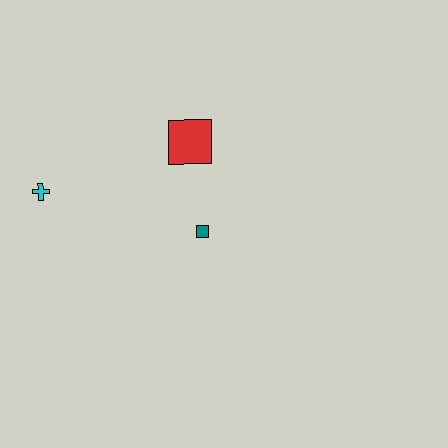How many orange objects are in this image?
There are no orange objects.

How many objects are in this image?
There are 3 objects.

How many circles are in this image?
There are no circles.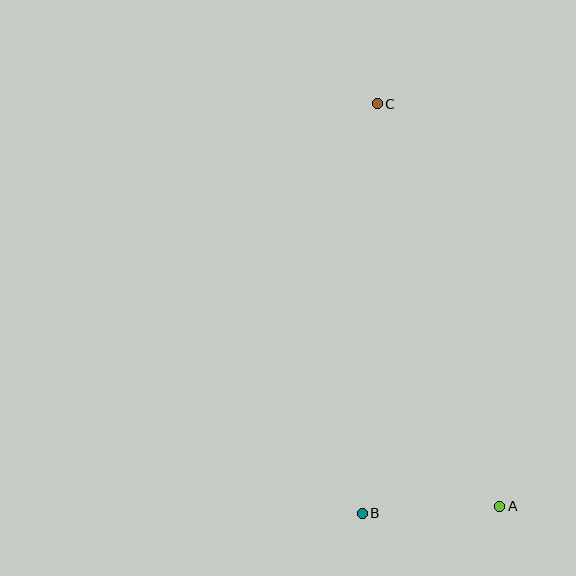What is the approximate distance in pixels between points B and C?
The distance between B and C is approximately 409 pixels.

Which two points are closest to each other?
Points A and B are closest to each other.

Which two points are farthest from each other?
Points A and C are farthest from each other.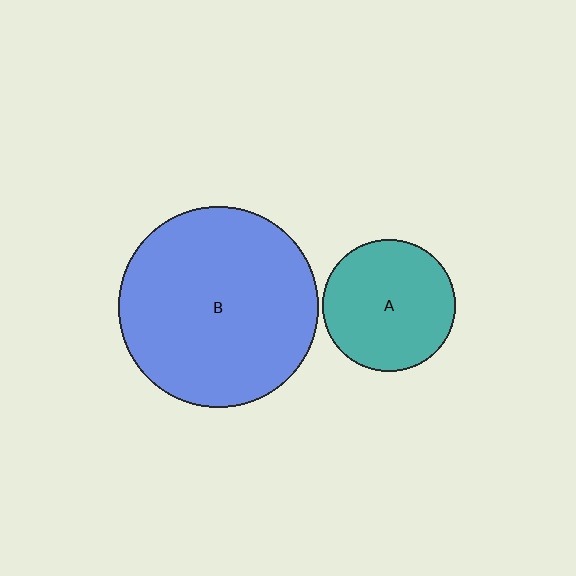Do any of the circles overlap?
No, none of the circles overlap.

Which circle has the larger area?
Circle B (blue).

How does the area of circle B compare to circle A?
Approximately 2.3 times.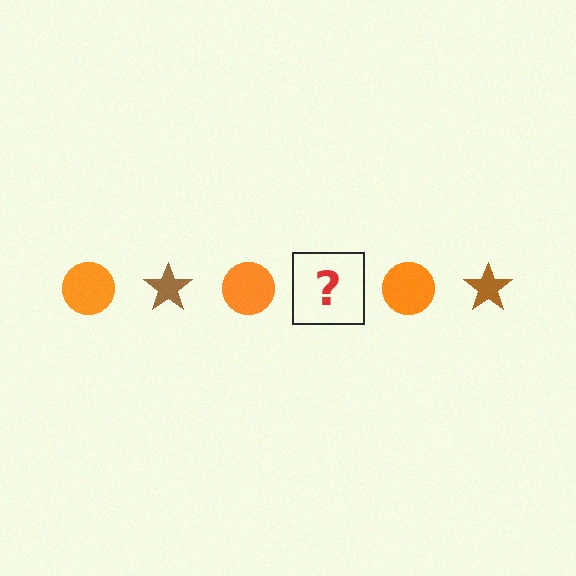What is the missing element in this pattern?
The missing element is a brown star.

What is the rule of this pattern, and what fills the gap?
The rule is that the pattern alternates between orange circle and brown star. The gap should be filled with a brown star.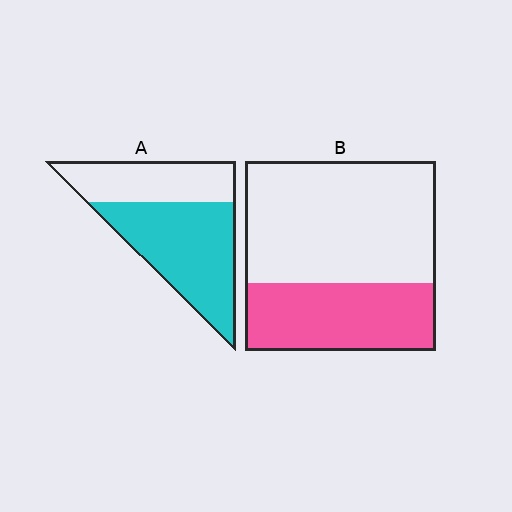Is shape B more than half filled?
No.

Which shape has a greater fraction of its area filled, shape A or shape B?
Shape A.